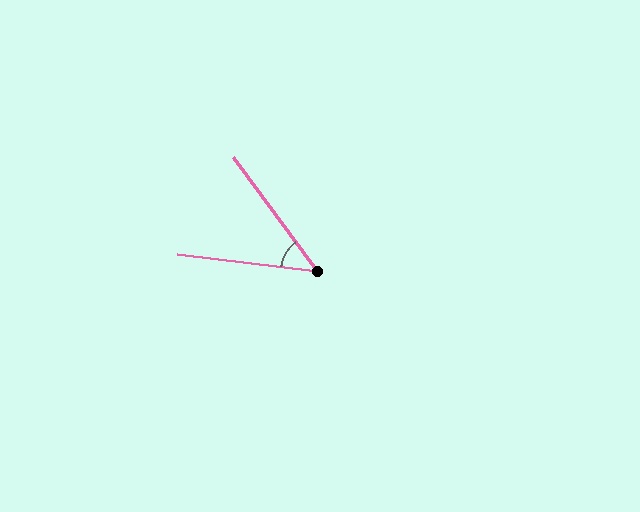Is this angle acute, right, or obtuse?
It is acute.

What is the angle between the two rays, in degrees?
Approximately 47 degrees.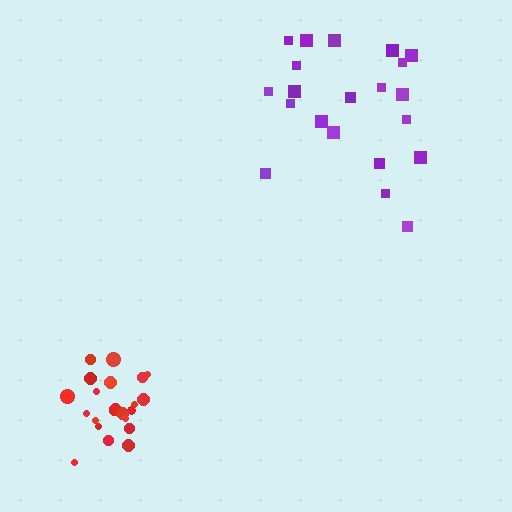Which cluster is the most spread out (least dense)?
Purple.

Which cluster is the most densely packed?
Red.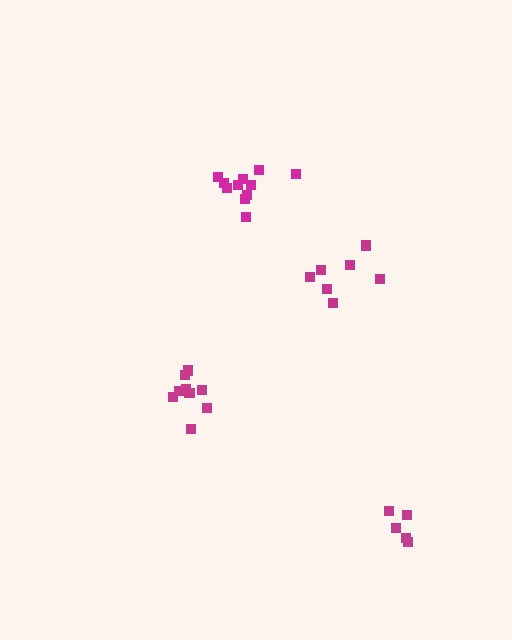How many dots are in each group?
Group 1: 7 dots, Group 2: 11 dots, Group 3: 9 dots, Group 4: 5 dots (32 total).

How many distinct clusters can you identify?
There are 4 distinct clusters.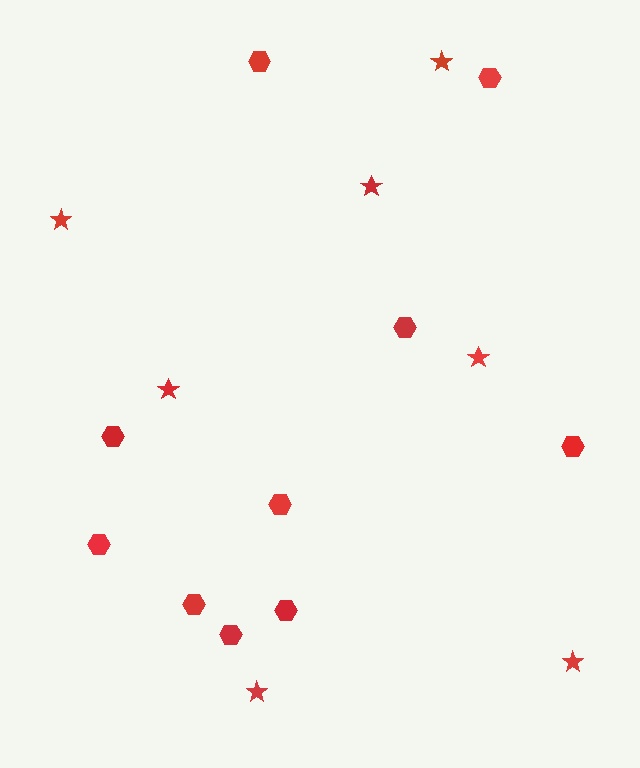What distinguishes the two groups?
There are 2 groups: one group of hexagons (10) and one group of stars (7).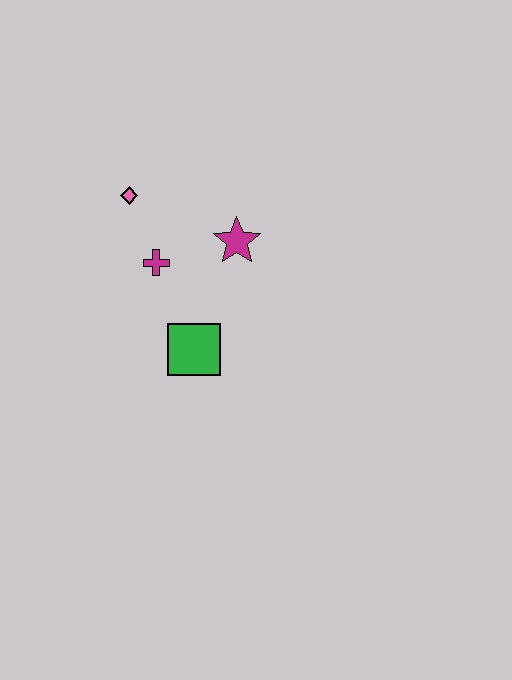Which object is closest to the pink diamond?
The magenta cross is closest to the pink diamond.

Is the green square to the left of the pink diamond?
No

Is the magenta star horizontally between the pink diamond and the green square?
No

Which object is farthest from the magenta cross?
The green square is farthest from the magenta cross.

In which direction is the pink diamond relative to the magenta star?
The pink diamond is to the left of the magenta star.